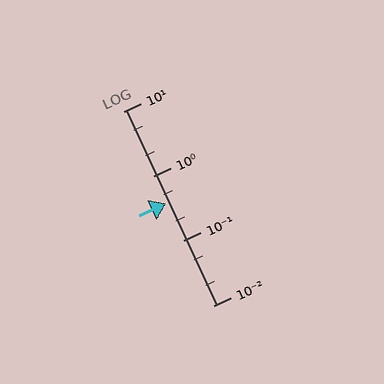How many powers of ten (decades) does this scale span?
The scale spans 3 decades, from 0.01 to 10.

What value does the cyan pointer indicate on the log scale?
The pointer indicates approximately 0.38.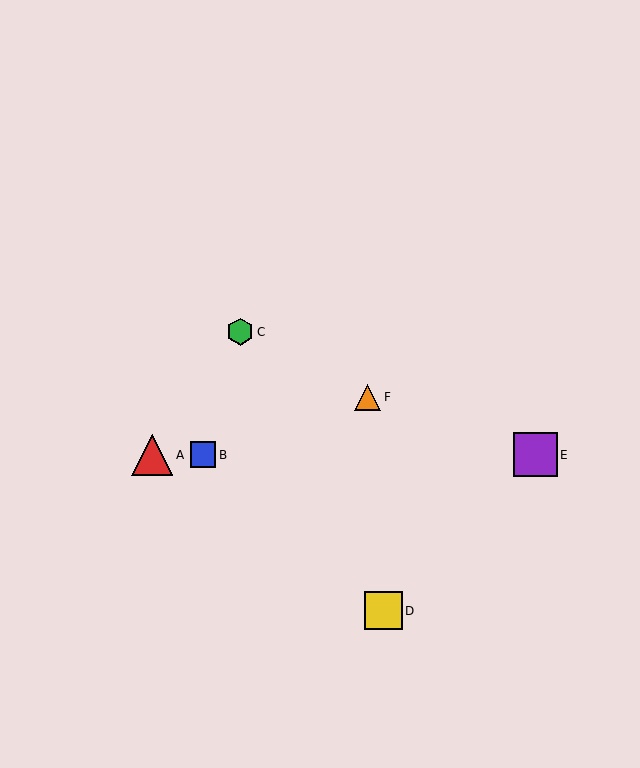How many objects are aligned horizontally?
3 objects (A, B, E) are aligned horizontally.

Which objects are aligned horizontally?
Objects A, B, E are aligned horizontally.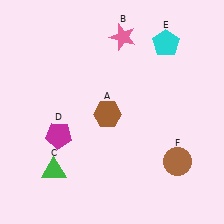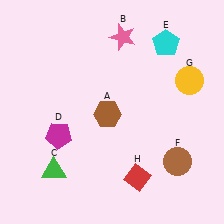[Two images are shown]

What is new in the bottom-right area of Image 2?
A red diamond (H) was added in the bottom-right area of Image 2.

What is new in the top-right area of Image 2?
A yellow circle (G) was added in the top-right area of Image 2.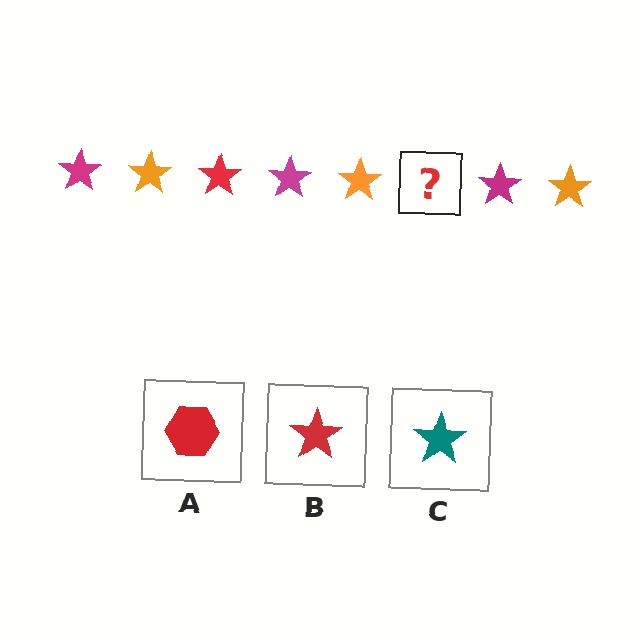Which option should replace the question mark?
Option B.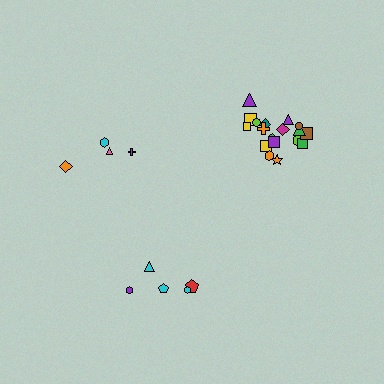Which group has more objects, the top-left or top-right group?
The top-right group.